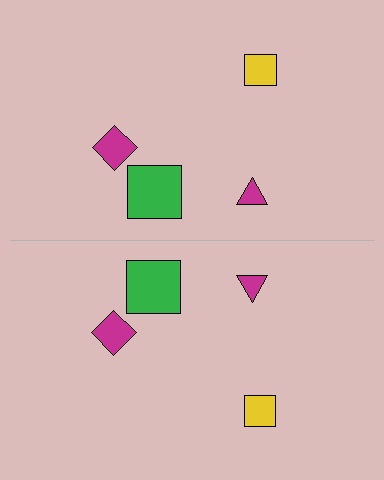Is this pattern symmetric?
Yes, this pattern has bilateral (reflection) symmetry.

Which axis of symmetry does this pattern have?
The pattern has a horizontal axis of symmetry running through the center of the image.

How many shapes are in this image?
There are 8 shapes in this image.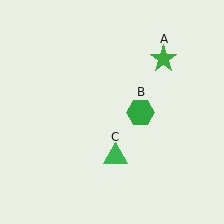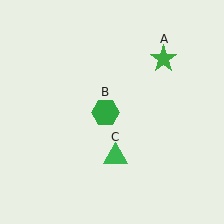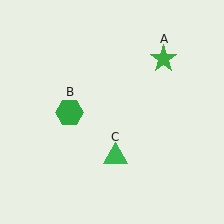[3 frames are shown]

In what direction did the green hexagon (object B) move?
The green hexagon (object B) moved left.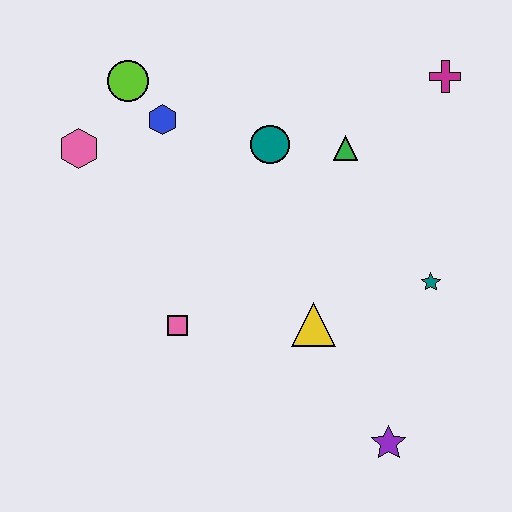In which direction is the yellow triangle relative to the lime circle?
The yellow triangle is below the lime circle.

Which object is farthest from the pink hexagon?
The purple star is farthest from the pink hexagon.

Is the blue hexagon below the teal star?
No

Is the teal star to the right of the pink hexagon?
Yes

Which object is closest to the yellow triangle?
The teal star is closest to the yellow triangle.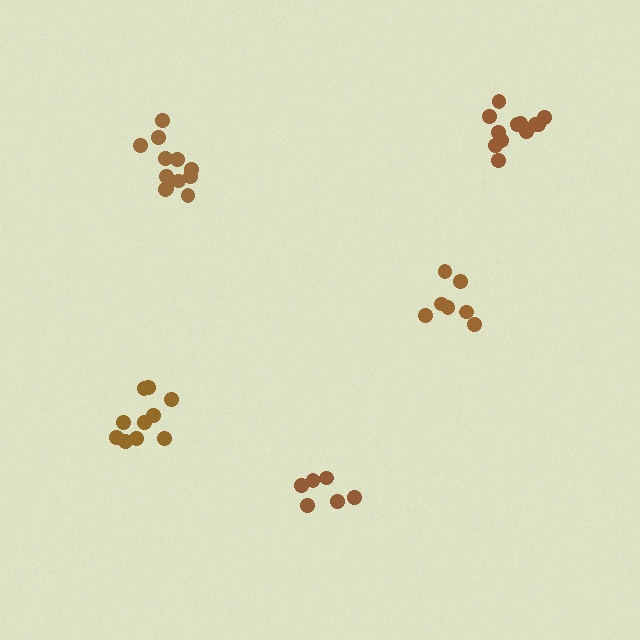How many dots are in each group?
Group 1: 12 dots, Group 2: 12 dots, Group 3: 10 dots, Group 4: 7 dots, Group 5: 6 dots (47 total).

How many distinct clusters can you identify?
There are 5 distinct clusters.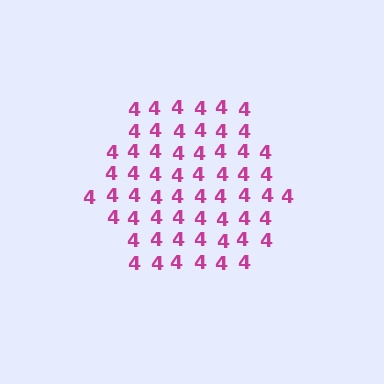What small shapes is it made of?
It is made of small digit 4's.